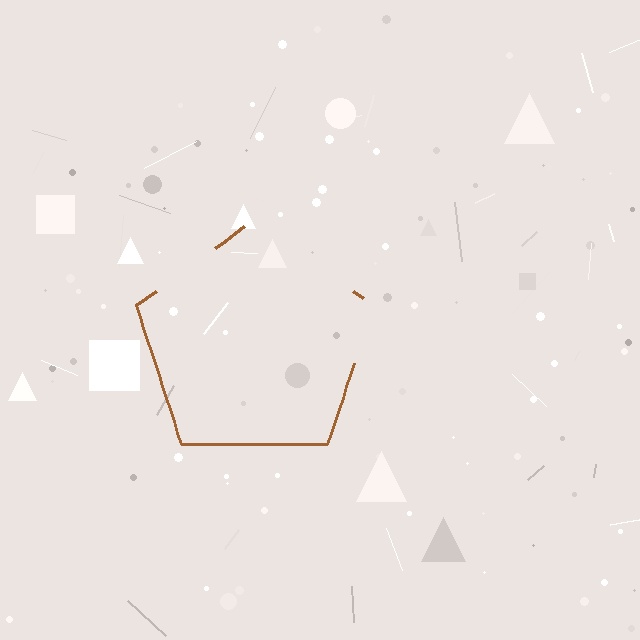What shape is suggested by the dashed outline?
The dashed outline suggests a pentagon.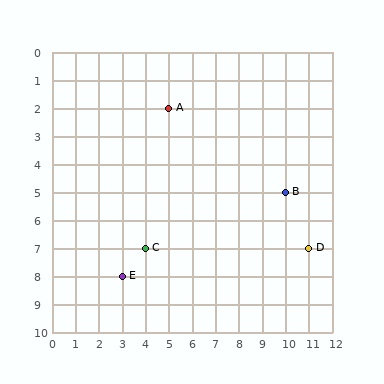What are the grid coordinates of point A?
Point A is at grid coordinates (5, 2).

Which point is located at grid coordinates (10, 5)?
Point B is at (10, 5).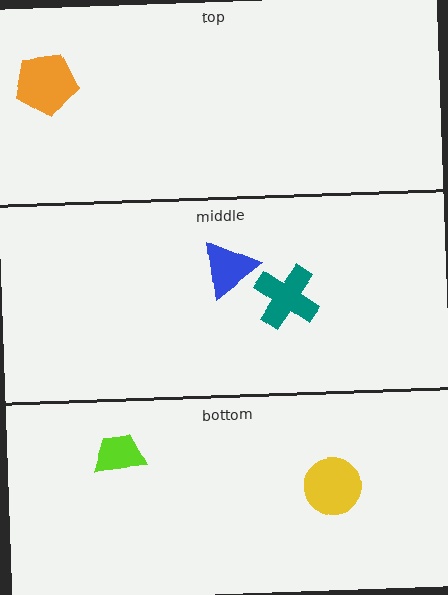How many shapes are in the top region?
1.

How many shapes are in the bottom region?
2.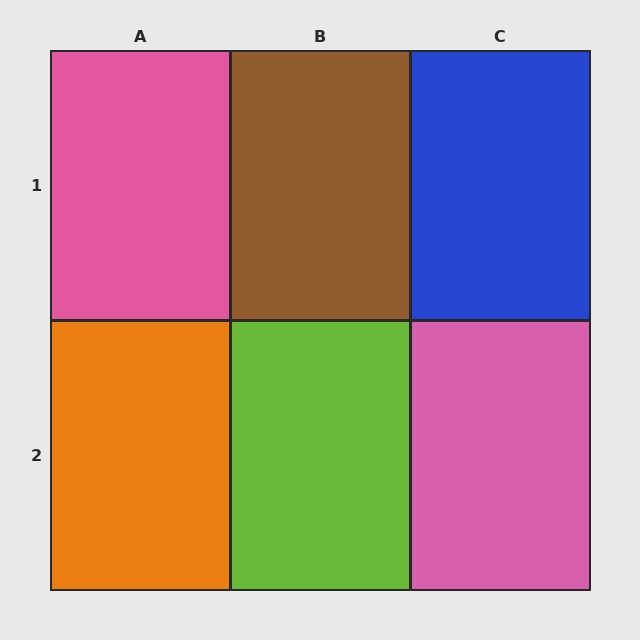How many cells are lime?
1 cell is lime.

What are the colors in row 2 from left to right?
Orange, lime, pink.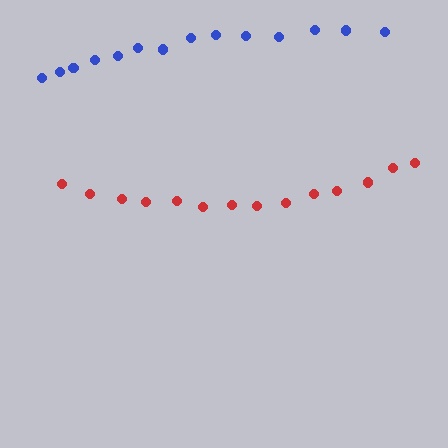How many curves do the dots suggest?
There are 2 distinct paths.